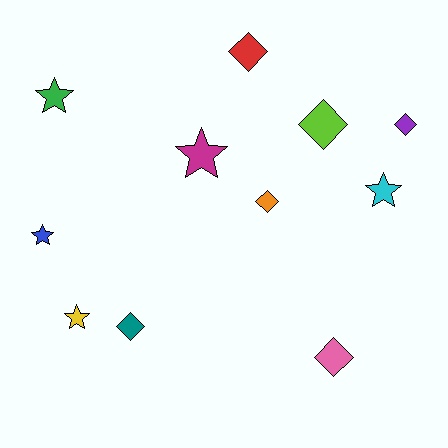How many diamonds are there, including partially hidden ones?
There are 6 diamonds.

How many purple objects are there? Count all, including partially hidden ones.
There is 1 purple object.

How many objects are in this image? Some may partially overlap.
There are 11 objects.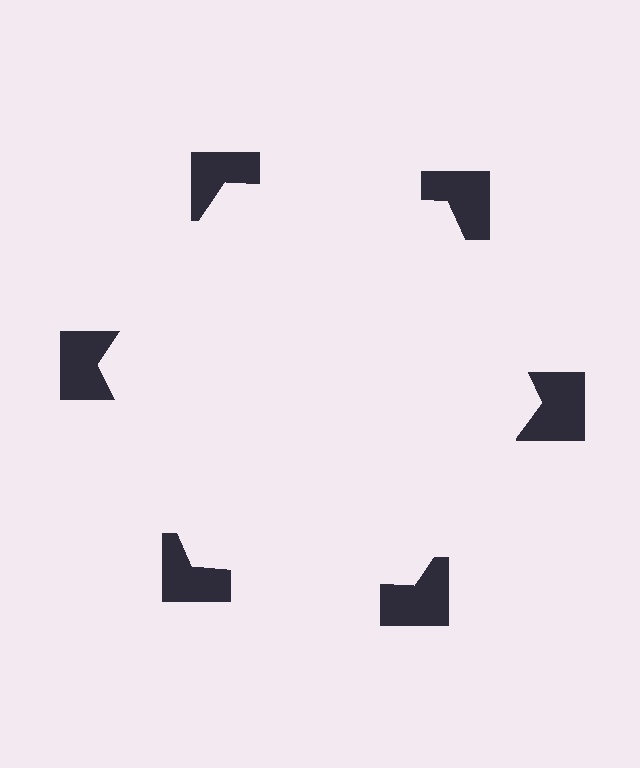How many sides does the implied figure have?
6 sides.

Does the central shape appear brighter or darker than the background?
It typically appears slightly brighter than the background, even though no actual brightness change is drawn.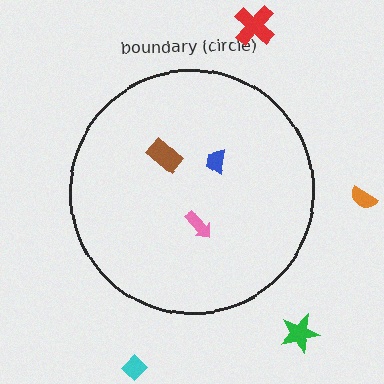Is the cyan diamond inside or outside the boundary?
Outside.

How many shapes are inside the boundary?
3 inside, 4 outside.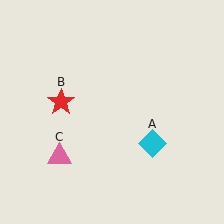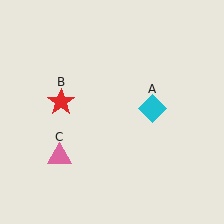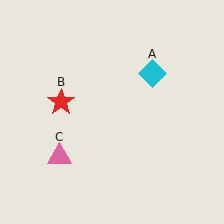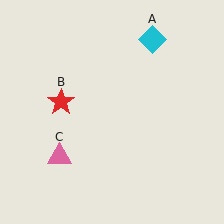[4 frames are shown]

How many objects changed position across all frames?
1 object changed position: cyan diamond (object A).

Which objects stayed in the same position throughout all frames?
Red star (object B) and pink triangle (object C) remained stationary.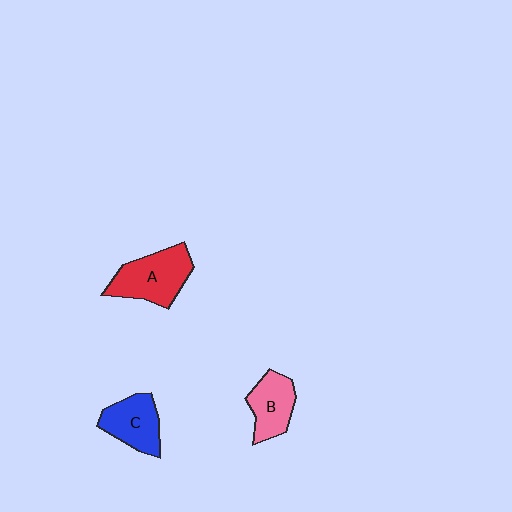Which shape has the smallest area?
Shape B (pink).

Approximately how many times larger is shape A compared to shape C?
Approximately 1.3 times.